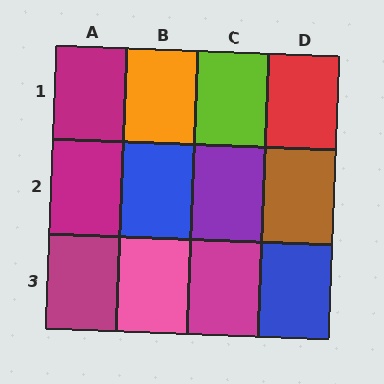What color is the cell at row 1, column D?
Red.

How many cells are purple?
1 cell is purple.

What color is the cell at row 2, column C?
Purple.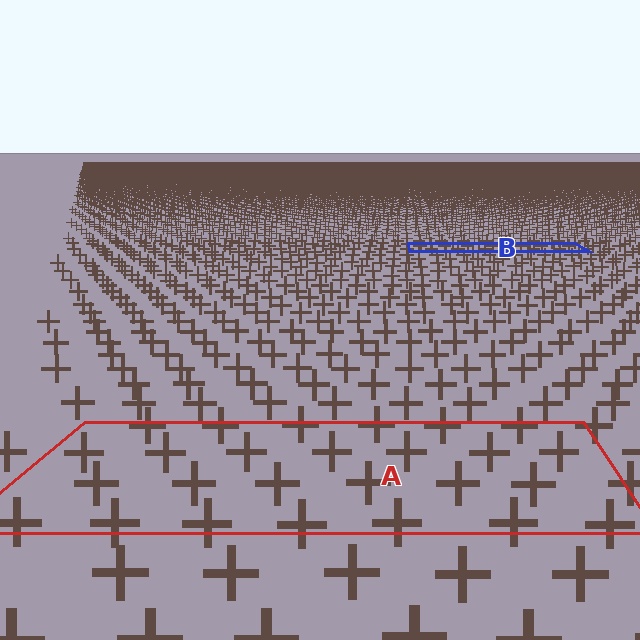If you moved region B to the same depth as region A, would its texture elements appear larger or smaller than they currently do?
They would appear larger. At a closer depth, the same texture elements are projected at a bigger on-screen size.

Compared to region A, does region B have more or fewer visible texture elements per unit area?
Region B has more texture elements per unit area — they are packed more densely because it is farther away.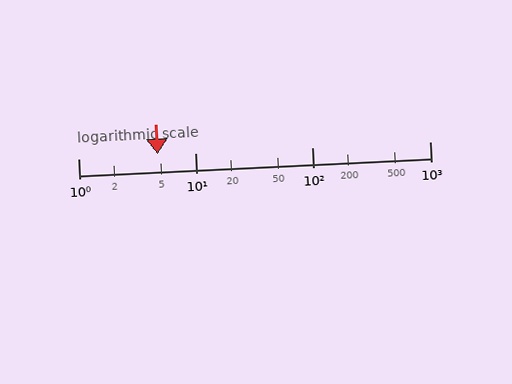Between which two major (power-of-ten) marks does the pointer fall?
The pointer is between 1 and 10.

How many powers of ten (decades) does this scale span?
The scale spans 3 decades, from 1 to 1000.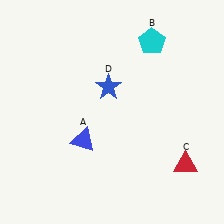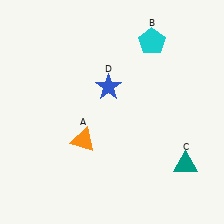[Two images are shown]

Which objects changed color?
A changed from blue to orange. C changed from red to teal.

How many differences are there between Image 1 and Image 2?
There are 2 differences between the two images.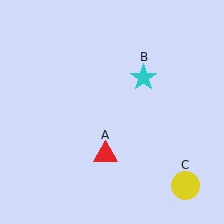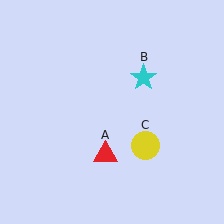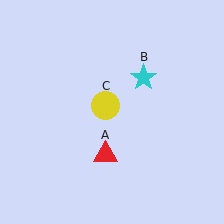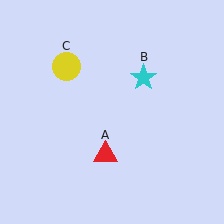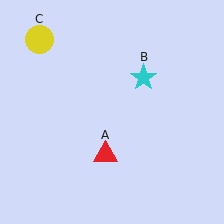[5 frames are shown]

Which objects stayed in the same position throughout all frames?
Red triangle (object A) and cyan star (object B) remained stationary.